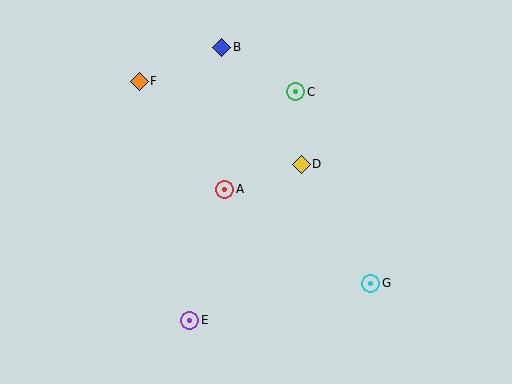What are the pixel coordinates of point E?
Point E is at (190, 320).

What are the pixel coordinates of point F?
Point F is at (139, 81).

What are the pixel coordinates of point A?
Point A is at (225, 189).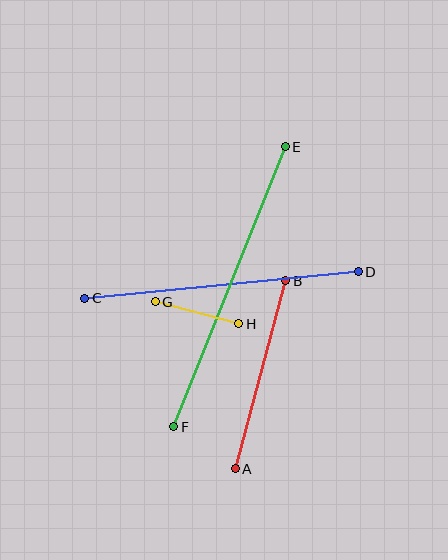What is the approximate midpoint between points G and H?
The midpoint is at approximately (197, 313) pixels.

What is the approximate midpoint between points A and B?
The midpoint is at approximately (261, 375) pixels.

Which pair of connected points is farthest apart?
Points E and F are farthest apart.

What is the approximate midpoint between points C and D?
The midpoint is at approximately (222, 285) pixels.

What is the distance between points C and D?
The distance is approximately 275 pixels.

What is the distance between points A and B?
The distance is approximately 195 pixels.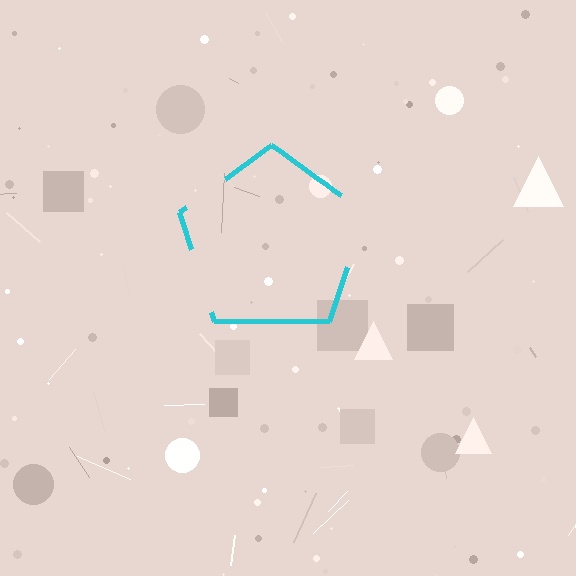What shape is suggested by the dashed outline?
The dashed outline suggests a pentagon.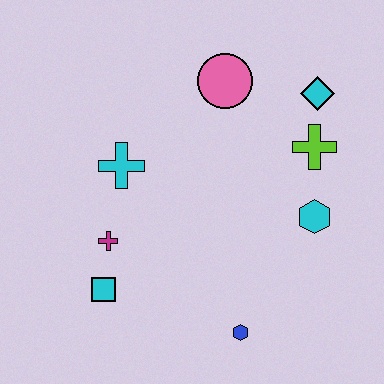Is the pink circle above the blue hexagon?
Yes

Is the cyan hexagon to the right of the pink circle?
Yes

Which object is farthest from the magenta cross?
The cyan diamond is farthest from the magenta cross.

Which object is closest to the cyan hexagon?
The lime cross is closest to the cyan hexagon.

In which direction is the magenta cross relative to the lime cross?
The magenta cross is to the left of the lime cross.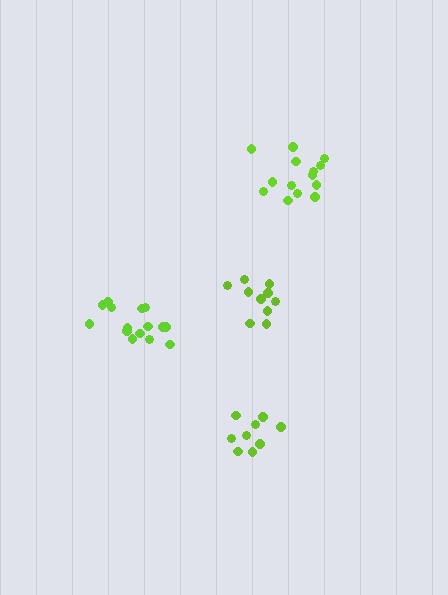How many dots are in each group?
Group 1: 15 dots, Group 2: 14 dots, Group 3: 10 dots, Group 4: 9 dots (48 total).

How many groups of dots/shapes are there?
There are 4 groups.